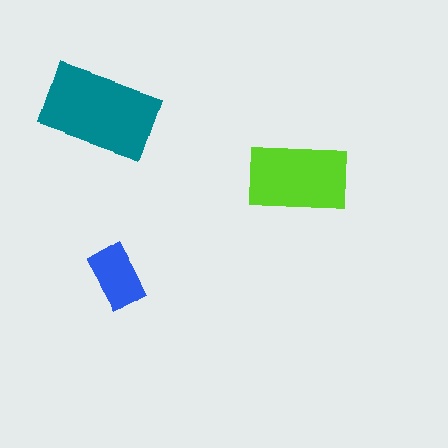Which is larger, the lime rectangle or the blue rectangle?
The lime one.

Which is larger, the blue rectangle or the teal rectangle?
The teal one.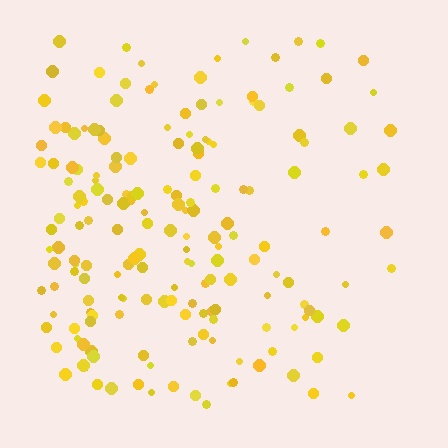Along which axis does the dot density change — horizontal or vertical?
Horizontal.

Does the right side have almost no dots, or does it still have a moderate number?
Still a moderate number, just noticeably fewer than the left.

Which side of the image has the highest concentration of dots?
The left.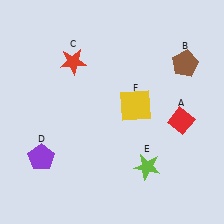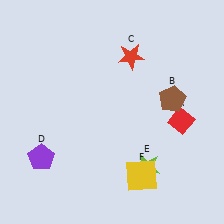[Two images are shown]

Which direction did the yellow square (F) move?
The yellow square (F) moved down.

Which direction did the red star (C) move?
The red star (C) moved right.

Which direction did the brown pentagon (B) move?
The brown pentagon (B) moved down.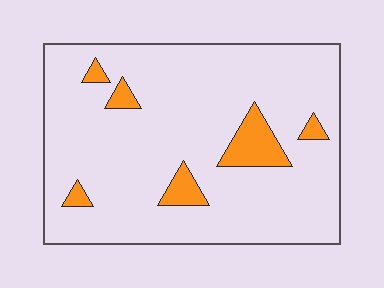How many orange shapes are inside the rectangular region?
6.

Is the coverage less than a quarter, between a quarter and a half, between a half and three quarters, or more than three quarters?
Less than a quarter.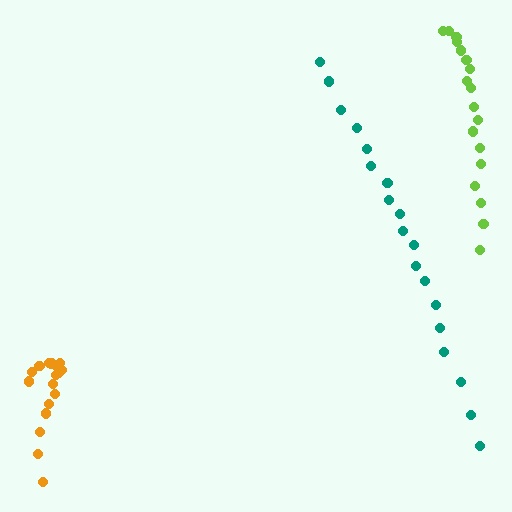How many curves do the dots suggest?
There are 3 distinct paths.